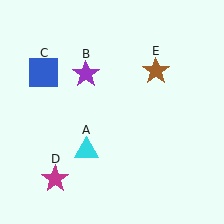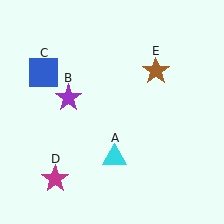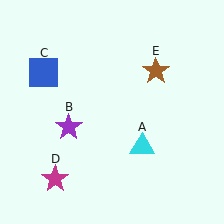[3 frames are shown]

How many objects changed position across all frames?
2 objects changed position: cyan triangle (object A), purple star (object B).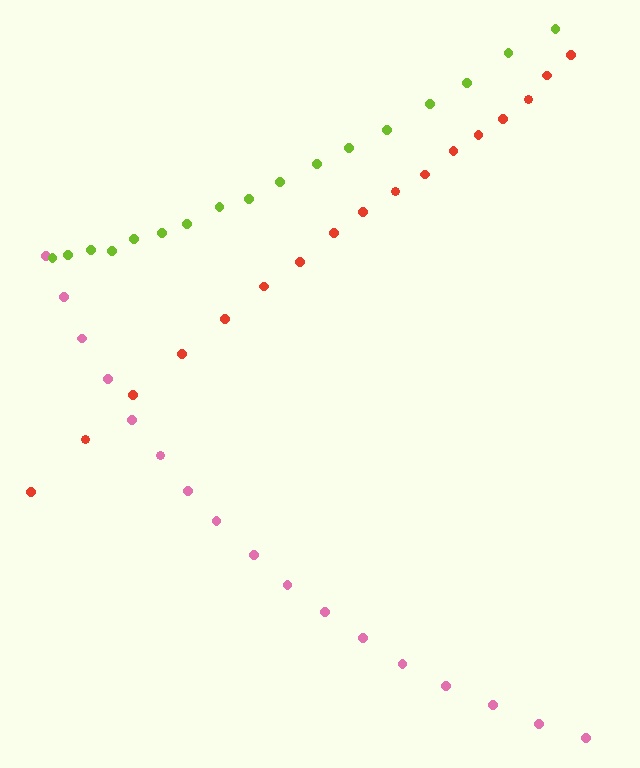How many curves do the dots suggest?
There are 3 distinct paths.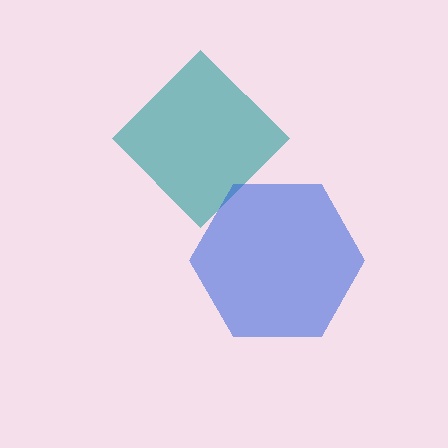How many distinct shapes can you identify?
There are 2 distinct shapes: a teal diamond, a blue hexagon.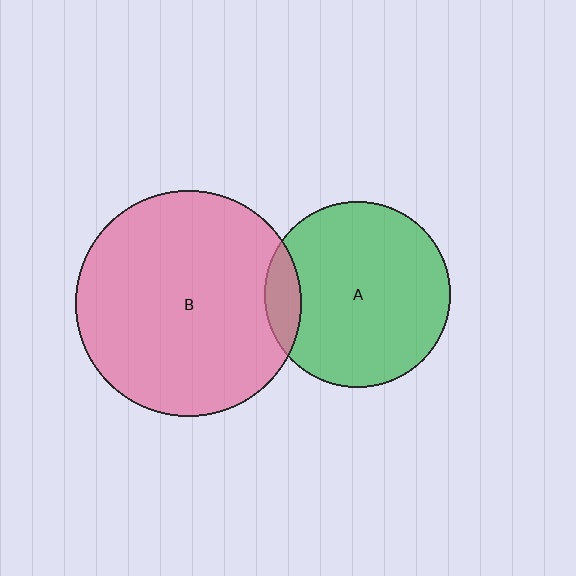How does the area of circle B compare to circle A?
Approximately 1.5 times.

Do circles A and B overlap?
Yes.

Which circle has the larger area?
Circle B (pink).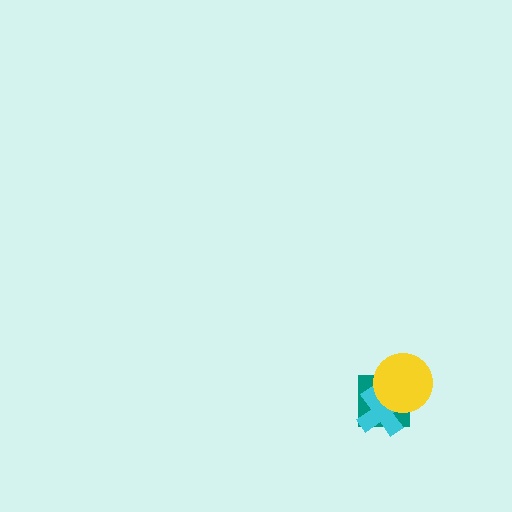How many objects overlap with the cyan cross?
2 objects overlap with the cyan cross.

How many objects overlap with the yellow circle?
2 objects overlap with the yellow circle.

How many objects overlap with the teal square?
2 objects overlap with the teal square.